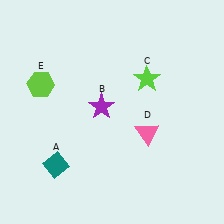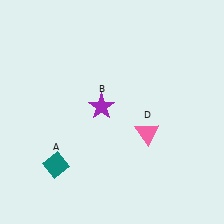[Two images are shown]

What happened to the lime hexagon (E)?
The lime hexagon (E) was removed in Image 2. It was in the top-left area of Image 1.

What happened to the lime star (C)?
The lime star (C) was removed in Image 2. It was in the top-right area of Image 1.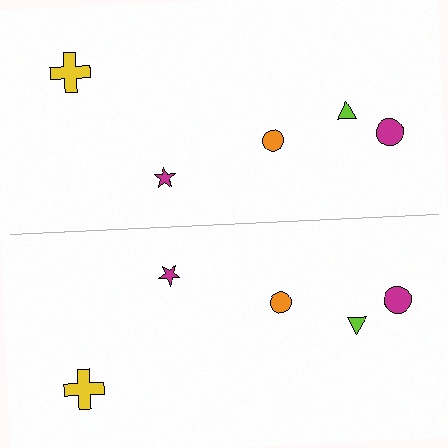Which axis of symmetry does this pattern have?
The pattern has a horizontal axis of symmetry running through the center of the image.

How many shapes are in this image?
There are 10 shapes in this image.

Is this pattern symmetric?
Yes, this pattern has bilateral (reflection) symmetry.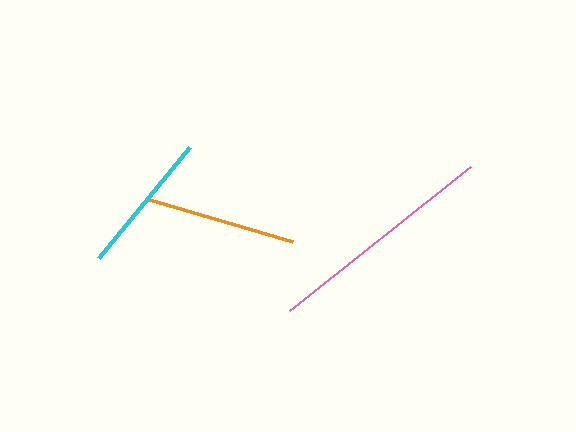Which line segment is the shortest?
The cyan line is the shortest at approximately 144 pixels.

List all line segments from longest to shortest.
From longest to shortest: pink, orange, cyan.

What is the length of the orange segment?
The orange segment is approximately 150 pixels long.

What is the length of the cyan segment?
The cyan segment is approximately 144 pixels long.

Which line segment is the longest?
The pink line is the longest at approximately 231 pixels.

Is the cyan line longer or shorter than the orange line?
The orange line is longer than the cyan line.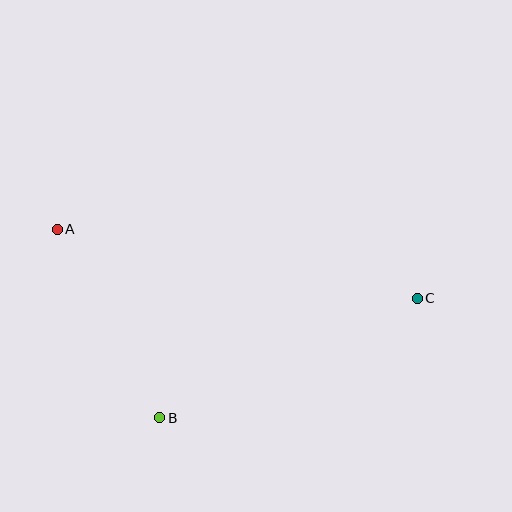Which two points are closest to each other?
Points A and B are closest to each other.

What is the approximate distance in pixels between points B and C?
The distance between B and C is approximately 284 pixels.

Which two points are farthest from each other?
Points A and C are farthest from each other.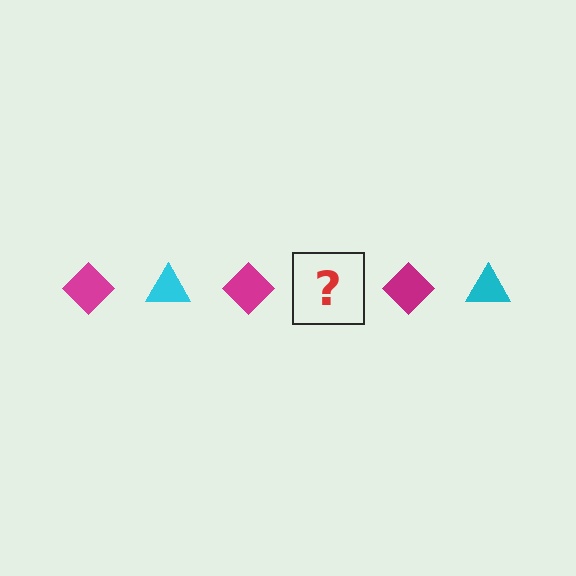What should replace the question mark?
The question mark should be replaced with a cyan triangle.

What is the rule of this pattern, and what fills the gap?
The rule is that the pattern alternates between magenta diamond and cyan triangle. The gap should be filled with a cyan triangle.